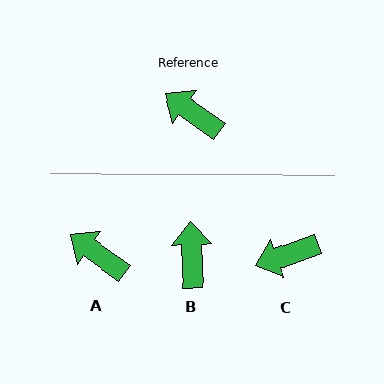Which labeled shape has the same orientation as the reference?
A.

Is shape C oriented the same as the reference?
No, it is off by about 54 degrees.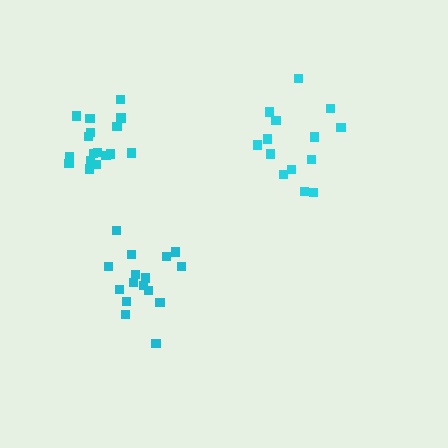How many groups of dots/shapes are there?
There are 3 groups.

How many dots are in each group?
Group 1: 14 dots, Group 2: 16 dots, Group 3: 17 dots (47 total).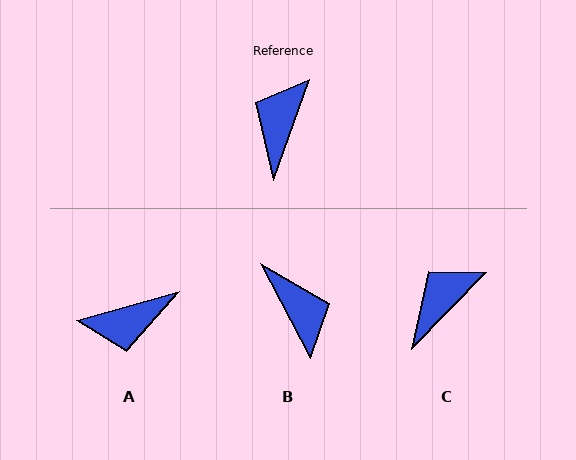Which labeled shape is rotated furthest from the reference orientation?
B, about 133 degrees away.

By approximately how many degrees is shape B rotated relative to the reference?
Approximately 133 degrees clockwise.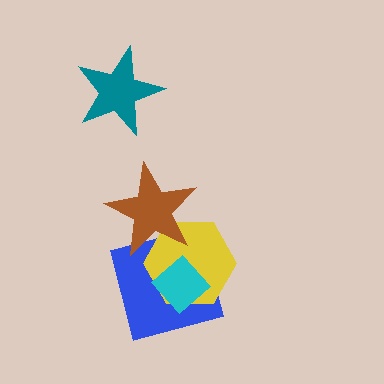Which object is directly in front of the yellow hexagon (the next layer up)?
The cyan diamond is directly in front of the yellow hexagon.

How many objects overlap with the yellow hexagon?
3 objects overlap with the yellow hexagon.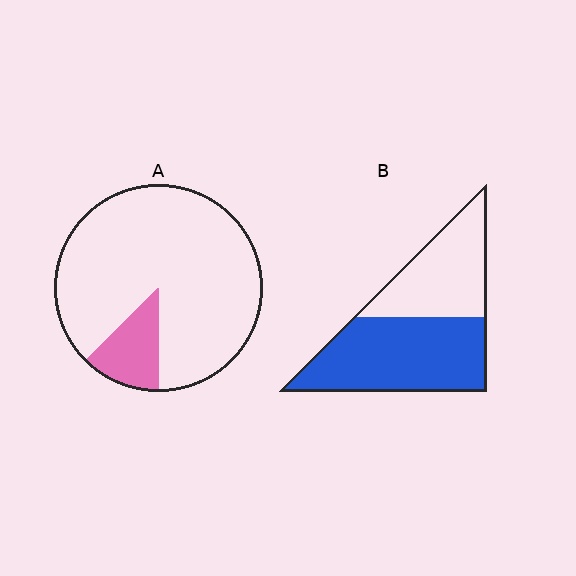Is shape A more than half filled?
No.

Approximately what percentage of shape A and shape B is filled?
A is approximately 15% and B is approximately 60%.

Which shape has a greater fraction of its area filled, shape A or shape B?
Shape B.